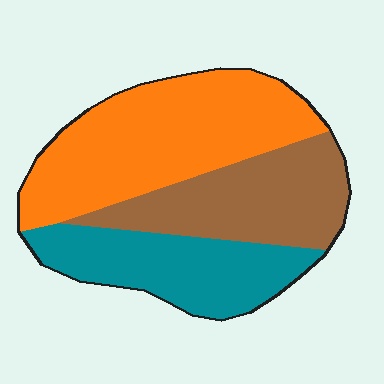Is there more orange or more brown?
Orange.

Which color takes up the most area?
Orange, at roughly 45%.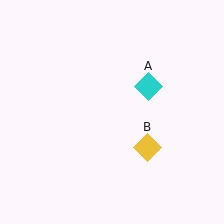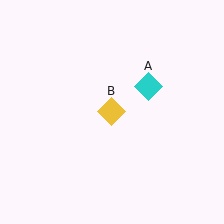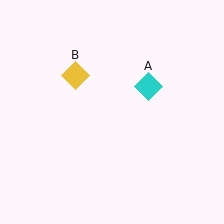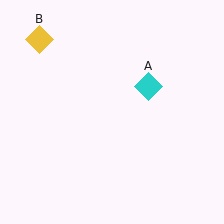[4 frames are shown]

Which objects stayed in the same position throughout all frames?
Cyan diamond (object A) remained stationary.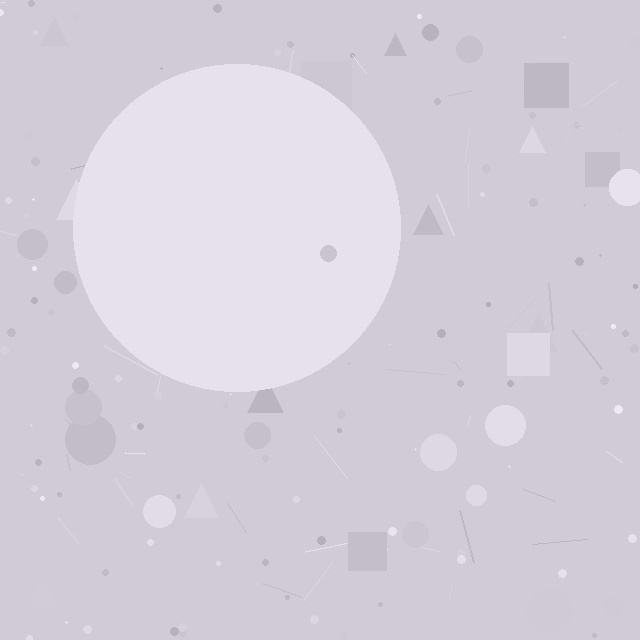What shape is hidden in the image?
A circle is hidden in the image.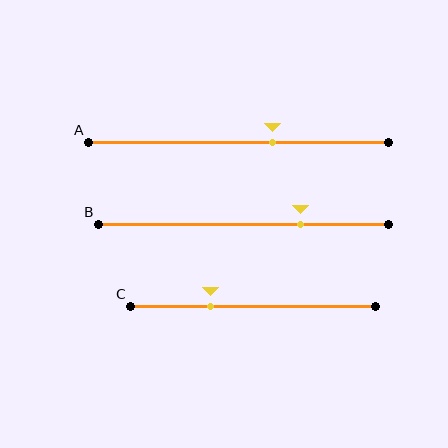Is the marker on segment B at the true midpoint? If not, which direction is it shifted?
No, the marker on segment B is shifted to the right by about 20% of the segment length.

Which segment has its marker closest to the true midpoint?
Segment A has its marker closest to the true midpoint.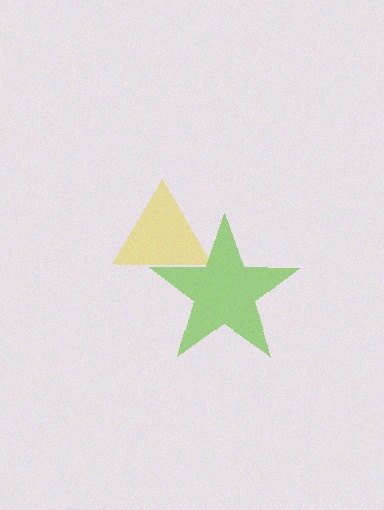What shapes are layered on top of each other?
The layered shapes are: a yellow triangle, a lime star.